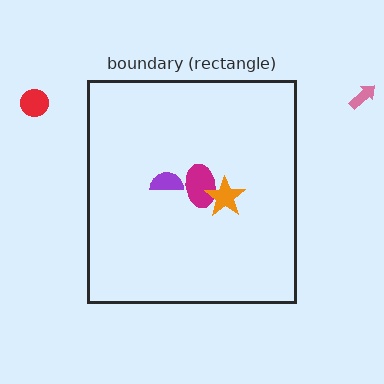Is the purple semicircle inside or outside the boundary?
Inside.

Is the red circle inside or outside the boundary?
Outside.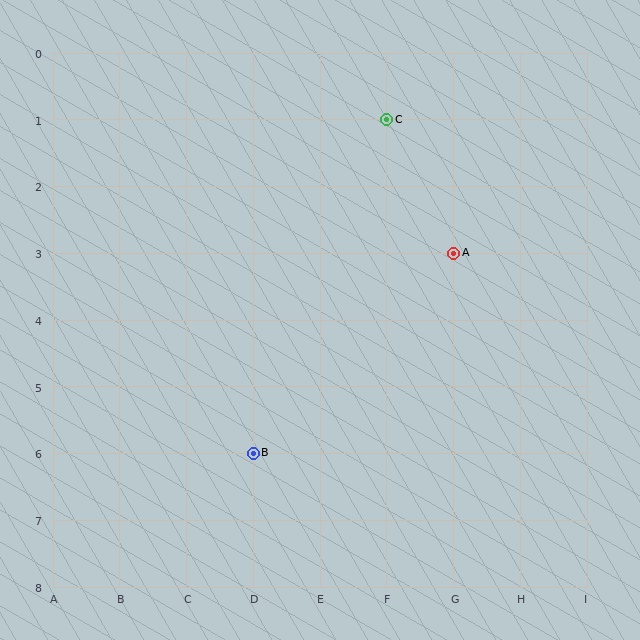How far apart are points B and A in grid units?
Points B and A are 3 columns and 3 rows apart (about 4.2 grid units diagonally).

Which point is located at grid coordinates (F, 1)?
Point C is at (F, 1).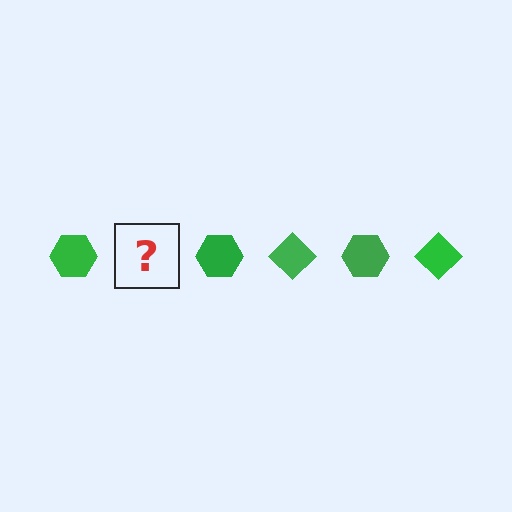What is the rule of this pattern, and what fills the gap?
The rule is that the pattern cycles through hexagon, diamond shapes in green. The gap should be filled with a green diamond.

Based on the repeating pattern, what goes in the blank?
The blank should be a green diamond.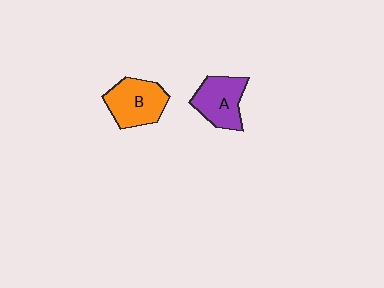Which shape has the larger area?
Shape B (orange).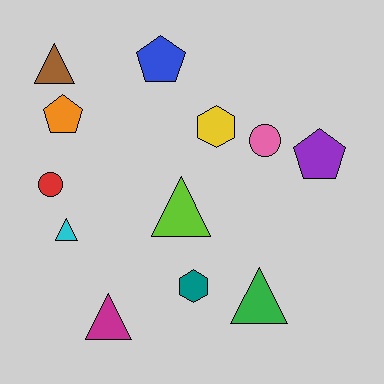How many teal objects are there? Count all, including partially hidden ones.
There is 1 teal object.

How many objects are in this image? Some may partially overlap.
There are 12 objects.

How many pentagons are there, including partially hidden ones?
There are 3 pentagons.